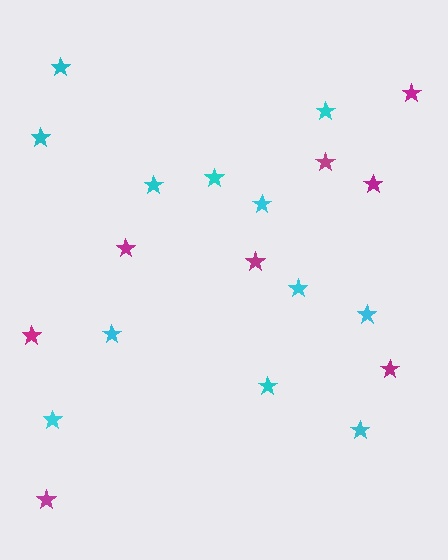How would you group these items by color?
There are 2 groups: one group of magenta stars (8) and one group of cyan stars (12).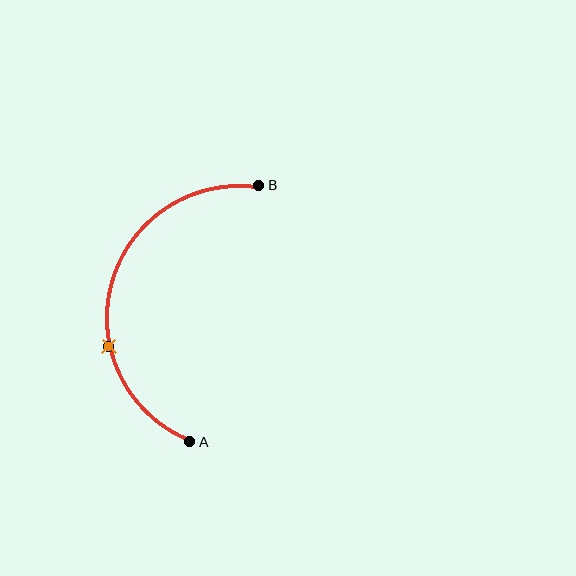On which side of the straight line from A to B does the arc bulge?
The arc bulges to the left of the straight line connecting A and B.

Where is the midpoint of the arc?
The arc midpoint is the point on the curve farthest from the straight line joining A and B. It sits to the left of that line.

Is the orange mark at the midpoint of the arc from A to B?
No. The orange mark lies on the arc but is closer to endpoint A. The arc midpoint would be at the point on the curve equidistant along the arc from both A and B.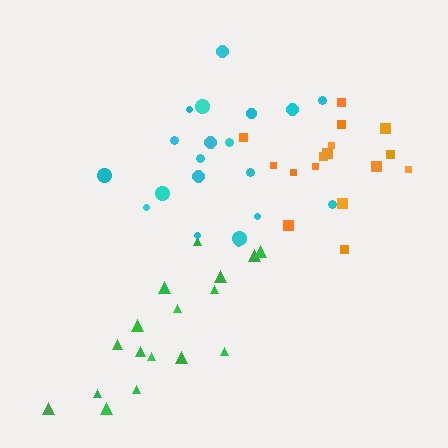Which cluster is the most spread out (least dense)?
Green.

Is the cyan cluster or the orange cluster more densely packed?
Orange.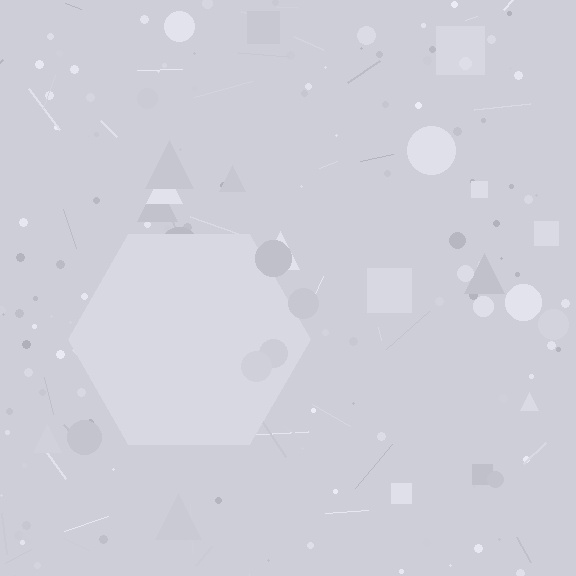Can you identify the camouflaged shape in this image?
The camouflaged shape is a hexagon.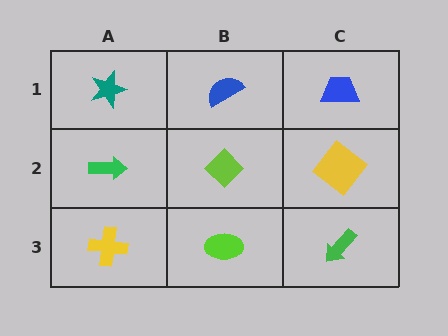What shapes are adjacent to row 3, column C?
A yellow diamond (row 2, column C), a lime ellipse (row 3, column B).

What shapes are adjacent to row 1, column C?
A yellow diamond (row 2, column C), a blue semicircle (row 1, column B).